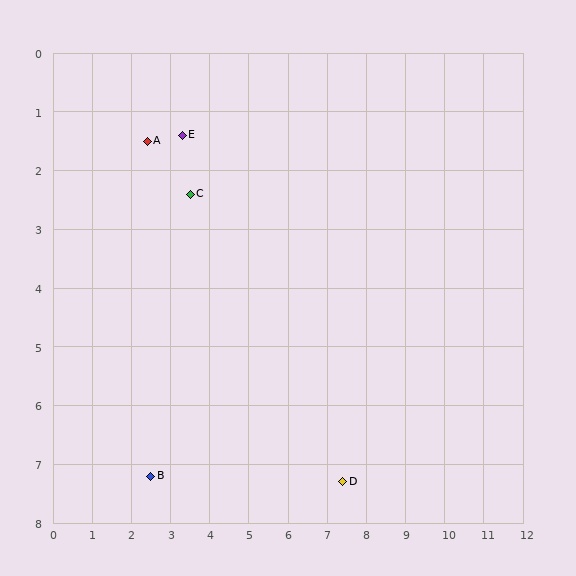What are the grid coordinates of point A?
Point A is at approximately (2.4, 1.5).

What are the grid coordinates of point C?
Point C is at approximately (3.5, 2.4).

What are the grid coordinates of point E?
Point E is at approximately (3.3, 1.4).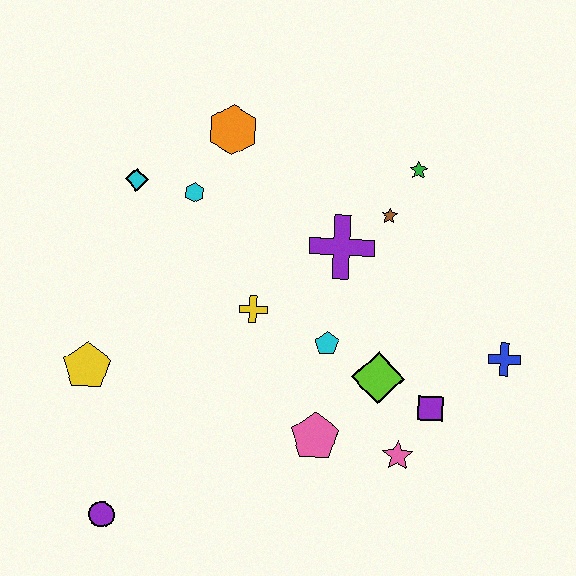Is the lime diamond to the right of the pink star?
No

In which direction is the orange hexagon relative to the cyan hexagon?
The orange hexagon is above the cyan hexagon.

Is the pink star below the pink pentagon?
Yes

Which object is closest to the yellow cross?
The cyan pentagon is closest to the yellow cross.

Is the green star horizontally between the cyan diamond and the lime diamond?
No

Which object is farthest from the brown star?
The purple circle is farthest from the brown star.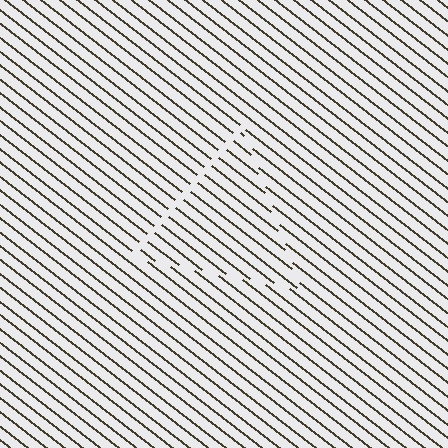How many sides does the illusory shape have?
3 sides — the line-ends trace a triangle.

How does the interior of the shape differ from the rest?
The interior of the shape contains the same grating, shifted by half a period — the contour is defined by the phase discontinuity where line-ends from the inner and outer gratings abut.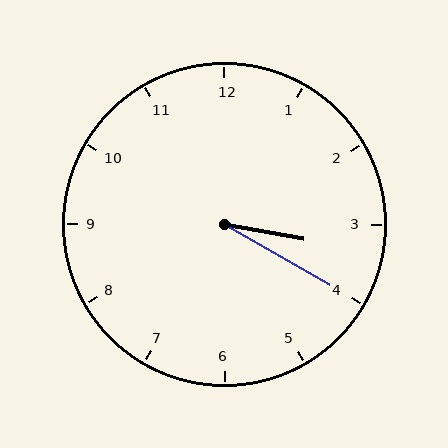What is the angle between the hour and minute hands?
Approximately 20 degrees.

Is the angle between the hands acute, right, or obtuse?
It is acute.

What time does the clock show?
3:20.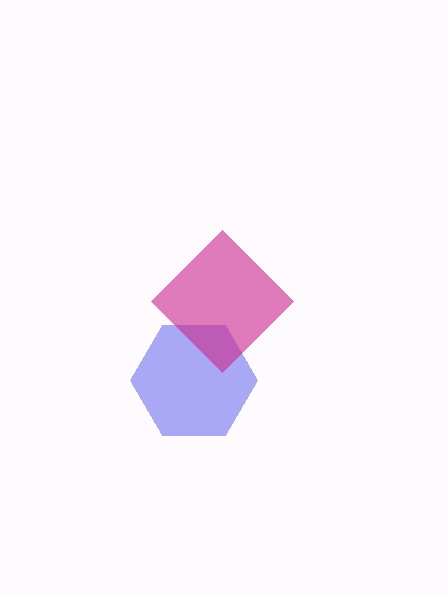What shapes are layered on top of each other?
The layered shapes are: a blue hexagon, a magenta diamond.